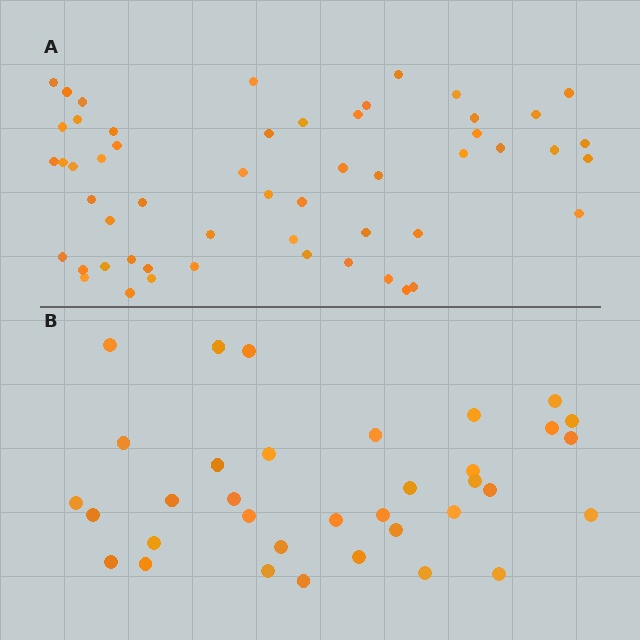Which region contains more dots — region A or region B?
Region A (the top region) has more dots.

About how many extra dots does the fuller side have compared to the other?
Region A has approximately 20 more dots than region B.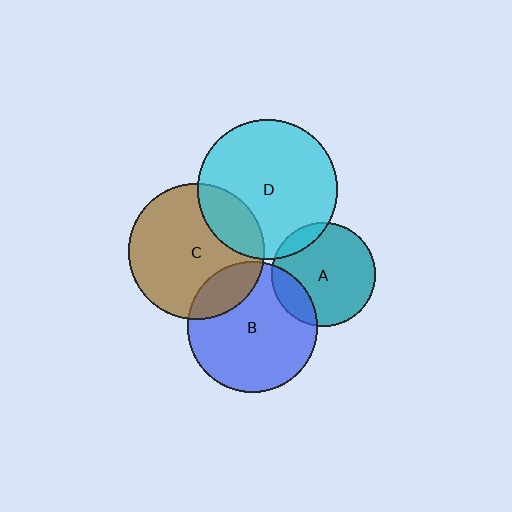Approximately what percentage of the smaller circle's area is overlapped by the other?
Approximately 20%.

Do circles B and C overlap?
Yes.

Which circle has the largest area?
Circle D (cyan).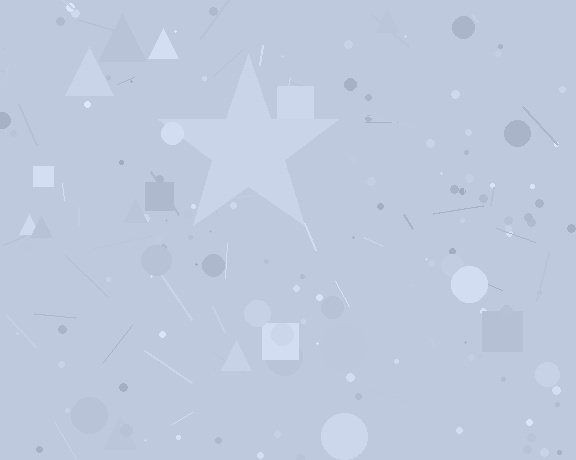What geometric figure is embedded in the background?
A star is embedded in the background.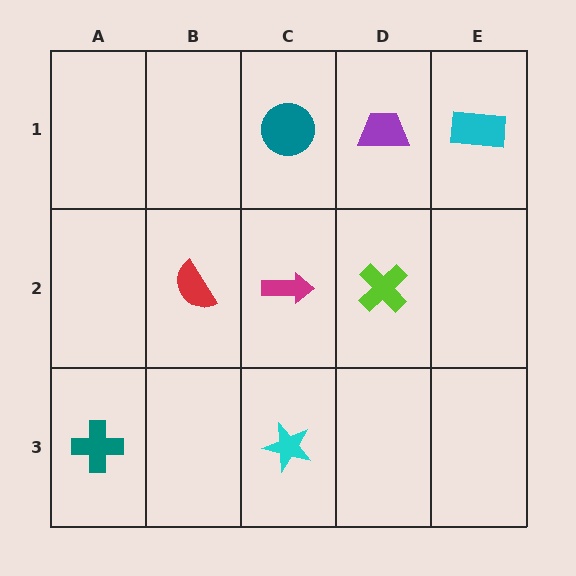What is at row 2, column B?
A red semicircle.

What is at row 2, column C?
A magenta arrow.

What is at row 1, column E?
A cyan rectangle.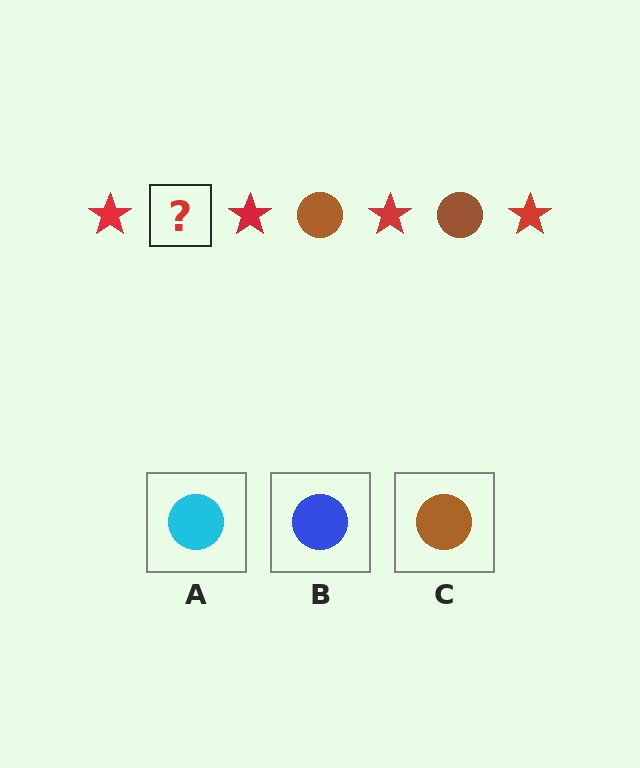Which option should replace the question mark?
Option C.